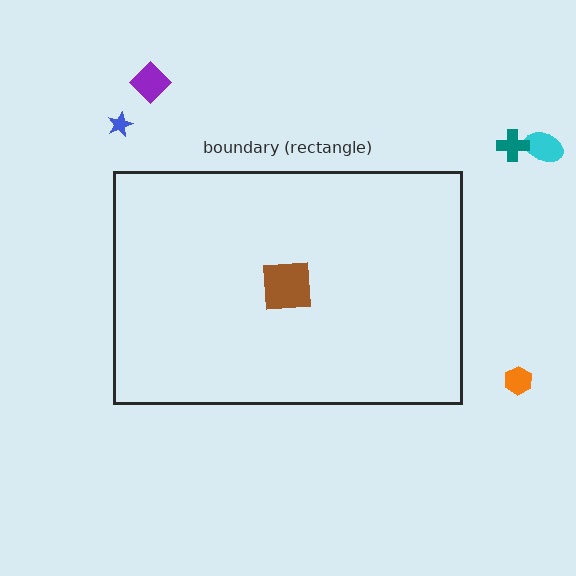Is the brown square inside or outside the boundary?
Inside.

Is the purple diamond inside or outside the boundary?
Outside.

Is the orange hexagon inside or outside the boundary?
Outside.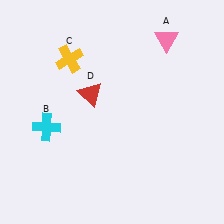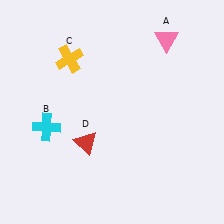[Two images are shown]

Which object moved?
The red triangle (D) moved down.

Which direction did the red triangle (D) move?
The red triangle (D) moved down.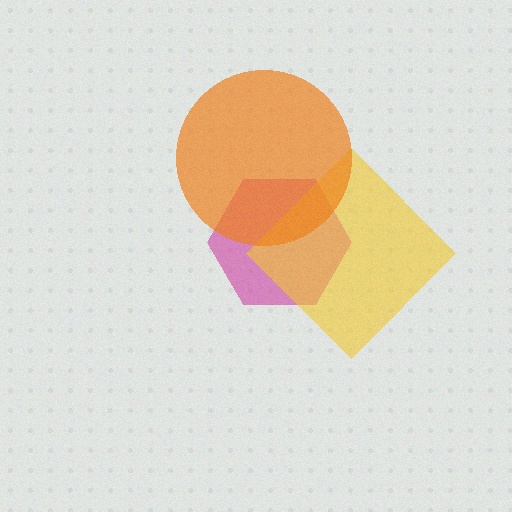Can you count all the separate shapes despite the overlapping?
Yes, there are 3 separate shapes.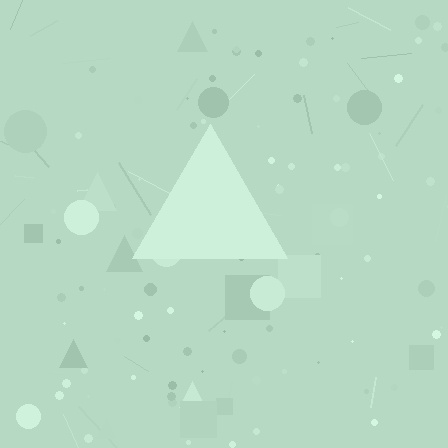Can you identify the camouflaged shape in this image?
The camouflaged shape is a triangle.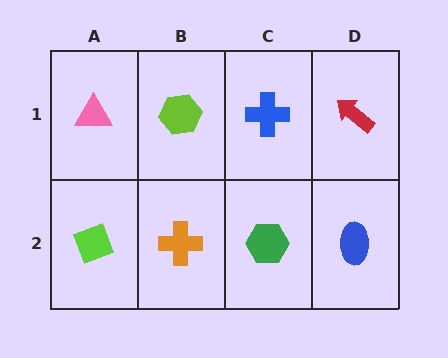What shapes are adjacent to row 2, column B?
A lime hexagon (row 1, column B), a lime diamond (row 2, column A), a green hexagon (row 2, column C).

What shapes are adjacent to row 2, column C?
A blue cross (row 1, column C), an orange cross (row 2, column B), a blue ellipse (row 2, column D).